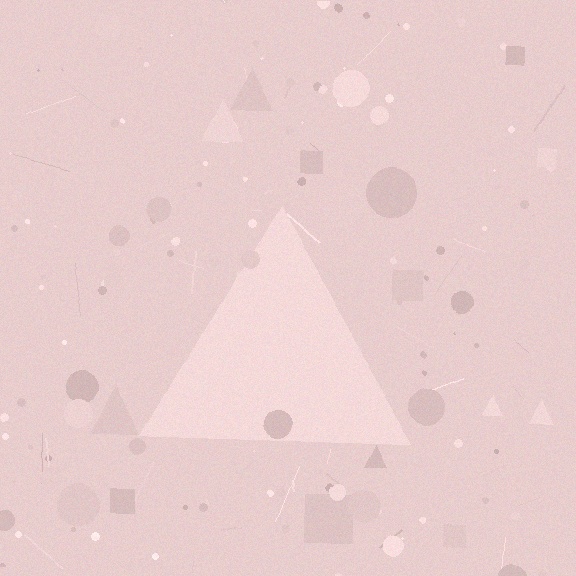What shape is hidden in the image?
A triangle is hidden in the image.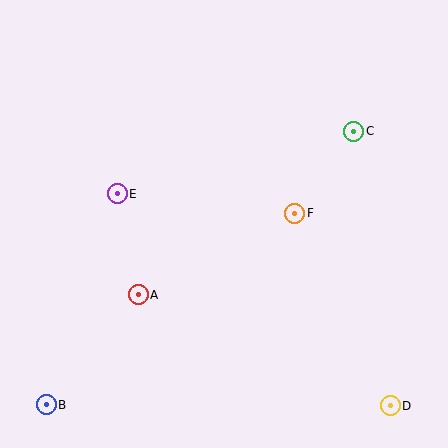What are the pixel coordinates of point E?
Point E is at (117, 194).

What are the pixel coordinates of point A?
Point A is at (138, 295).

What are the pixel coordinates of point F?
Point F is at (295, 213).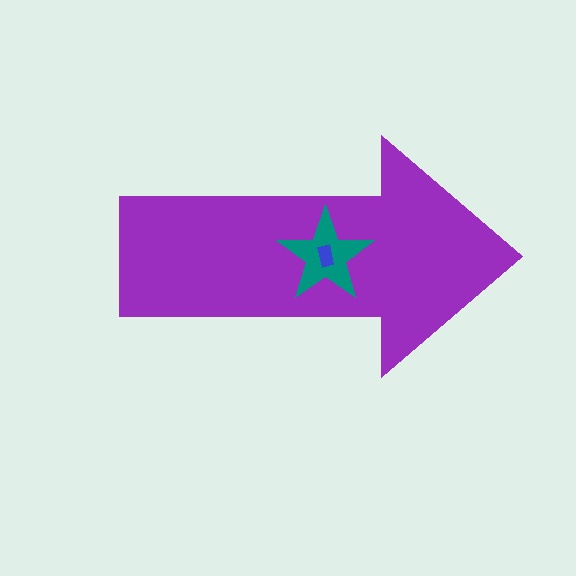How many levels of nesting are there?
3.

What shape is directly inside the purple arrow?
The teal star.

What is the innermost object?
The blue rectangle.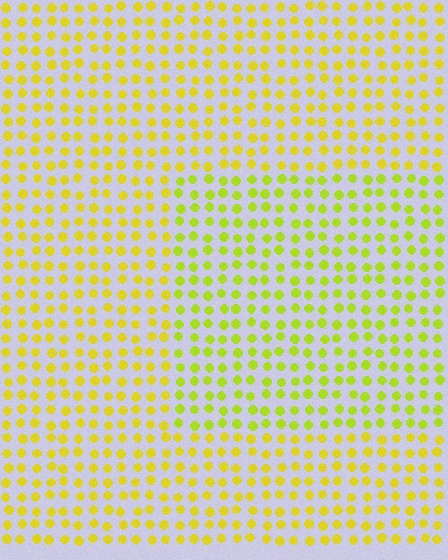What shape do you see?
I see a rectangle.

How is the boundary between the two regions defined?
The boundary is defined purely by a slight shift in hue (about 21 degrees). Spacing, size, and orientation are identical on both sides.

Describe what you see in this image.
The image is filled with small yellow elements in a uniform arrangement. A rectangle-shaped region is visible where the elements are tinted to a slightly different hue, forming a subtle color boundary.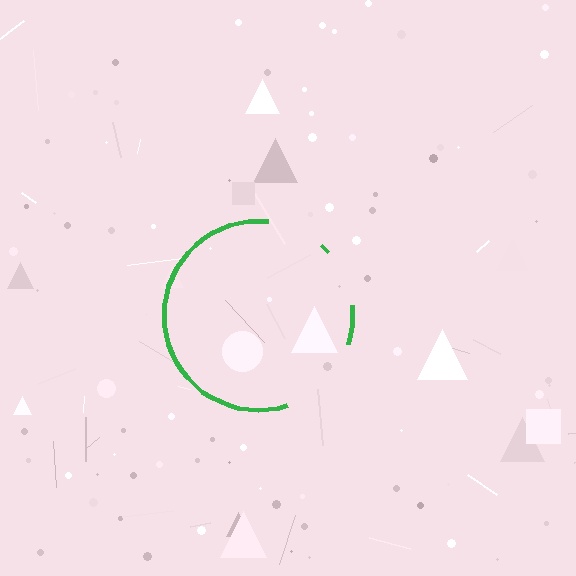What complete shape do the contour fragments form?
The contour fragments form a circle.